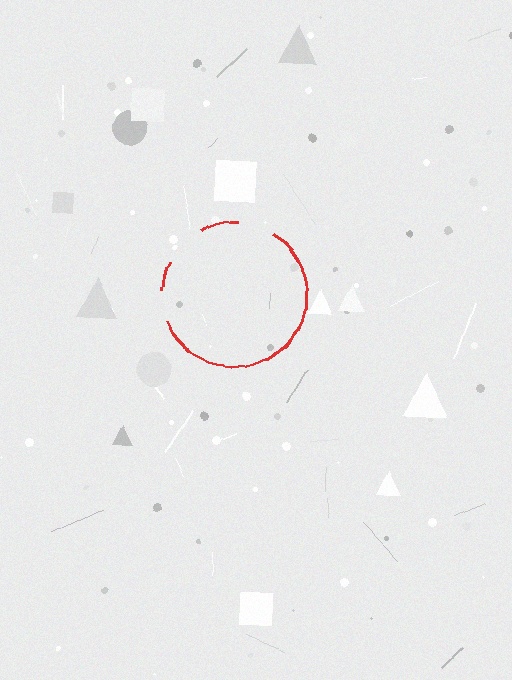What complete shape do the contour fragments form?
The contour fragments form a circle.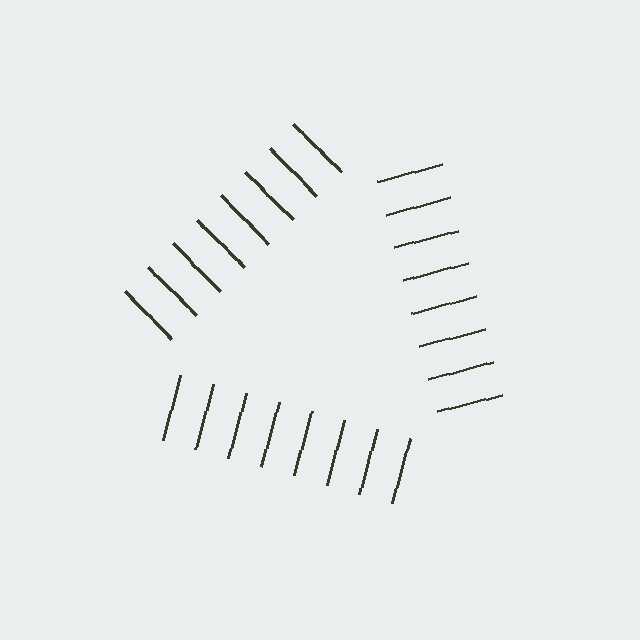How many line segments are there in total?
24 — 8 along each of the 3 edges.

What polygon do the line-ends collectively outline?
An illusory triangle — the line segments terminate on its edges but no continuous stroke is drawn.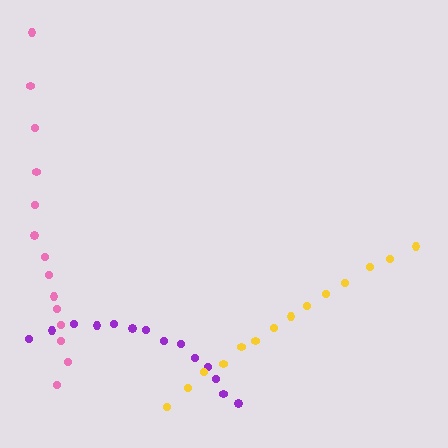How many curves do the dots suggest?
There are 3 distinct paths.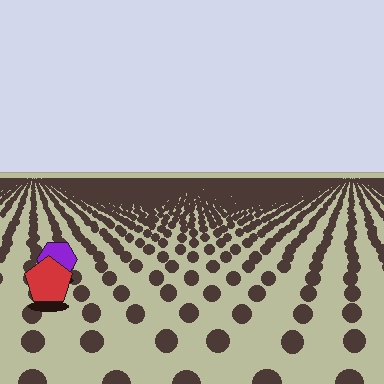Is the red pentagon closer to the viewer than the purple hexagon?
Yes. The red pentagon is closer — you can tell from the texture gradient: the ground texture is coarser near it.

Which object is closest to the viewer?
The red pentagon is closest. The texture marks near it are larger and more spread out.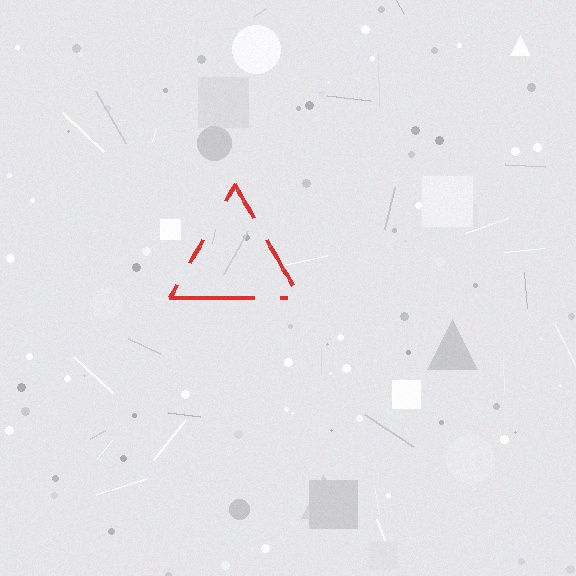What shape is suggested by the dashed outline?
The dashed outline suggests a triangle.